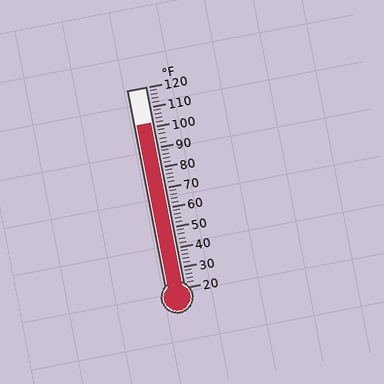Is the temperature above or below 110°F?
The temperature is below 110°F.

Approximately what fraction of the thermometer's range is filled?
The thermometer is filled to approximately 80% of its range.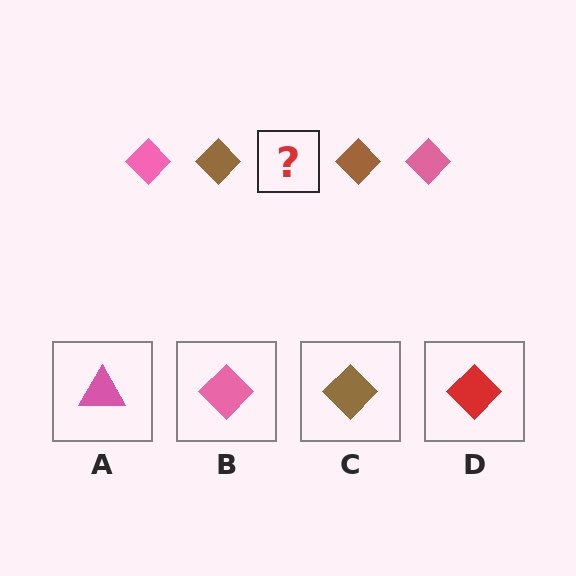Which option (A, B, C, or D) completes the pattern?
B.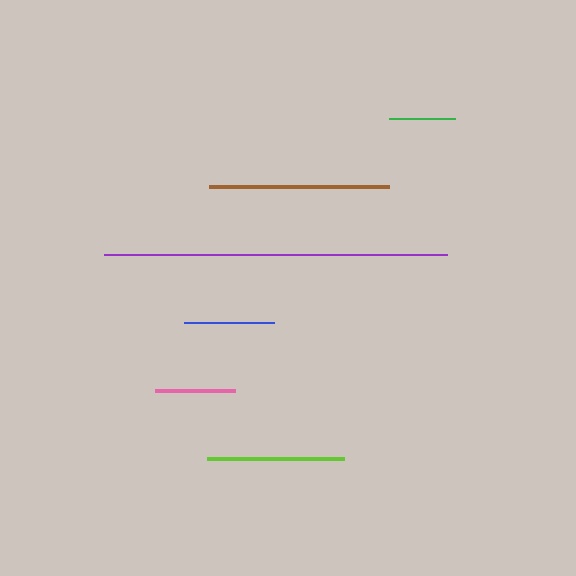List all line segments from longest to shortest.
From longest to shortest: purple, brown, lime, blue, pink, green.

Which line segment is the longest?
The purple line is the longest at approximately 344 pixels.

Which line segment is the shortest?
The green line is the shortest at approximately 67 pixels.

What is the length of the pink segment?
The pink segment is approximately 80 pixels long.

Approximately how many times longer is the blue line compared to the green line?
The blue line is approximately 1.3 times the length of the green line.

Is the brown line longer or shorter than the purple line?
The purple line is longer than the brown line.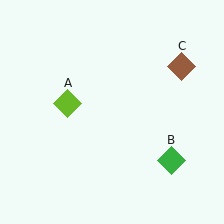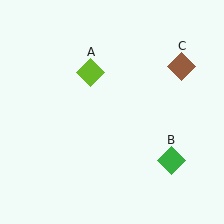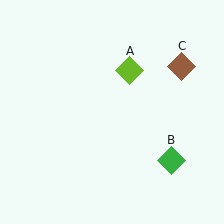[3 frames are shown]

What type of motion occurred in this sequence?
The lime diamond (object A) rotated clockwise around the center of the scene.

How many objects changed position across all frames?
1 object changed position: lime diamond (object A).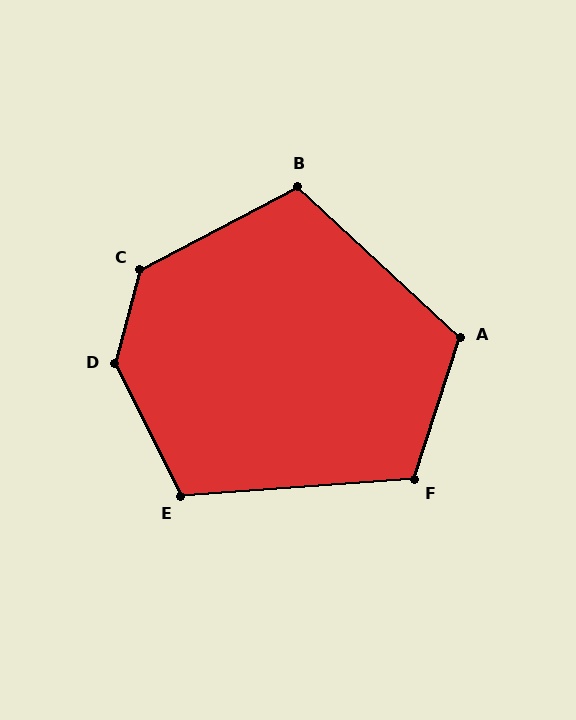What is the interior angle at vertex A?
Approximately 115 degrees (obtuse).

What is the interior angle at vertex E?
Approximately 112 degrees (obtuse).